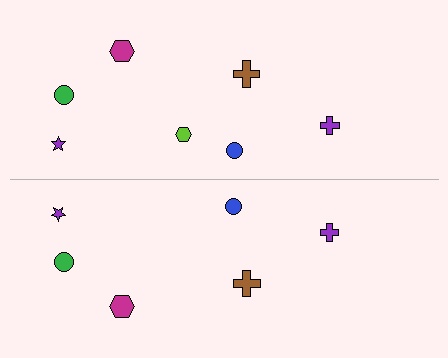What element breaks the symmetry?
A lime hexagon is missing from the bottom side.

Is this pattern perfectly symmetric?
No, the pattern is not perfectly symmetric. A lime hexagon is missing from the bottom side.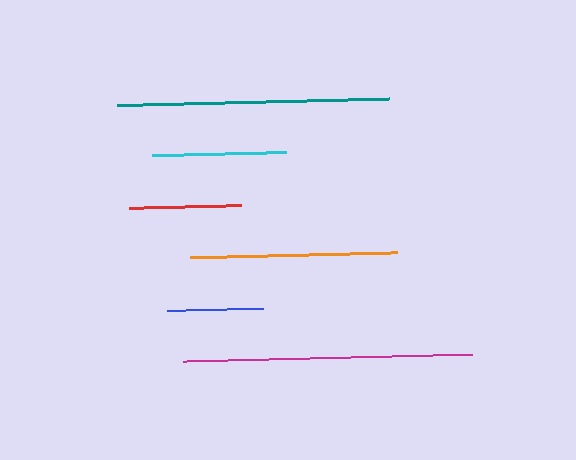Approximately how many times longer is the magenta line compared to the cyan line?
The magenta line is approximately 2.2 times the length of the cyan line.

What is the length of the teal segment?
The teal segment is approximately 272 pixels long.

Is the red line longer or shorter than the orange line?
The orange line is longer than the red line.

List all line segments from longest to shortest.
From longest to shortest: magenta, teal, orange, cyan, red, blue.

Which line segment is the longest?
The magenta line is the longest at approximately 289 pixels.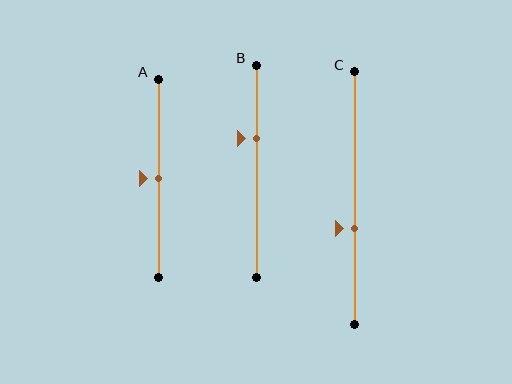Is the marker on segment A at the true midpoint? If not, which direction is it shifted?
Yes, the marker on segment A is at the true midpoint.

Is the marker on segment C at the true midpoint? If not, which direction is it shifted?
No, the marker on segment C is shifted downward by about 12% of the segment length.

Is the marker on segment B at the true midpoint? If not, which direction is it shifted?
No, the marker on segment B is shifted upward by about 16% of the segment length.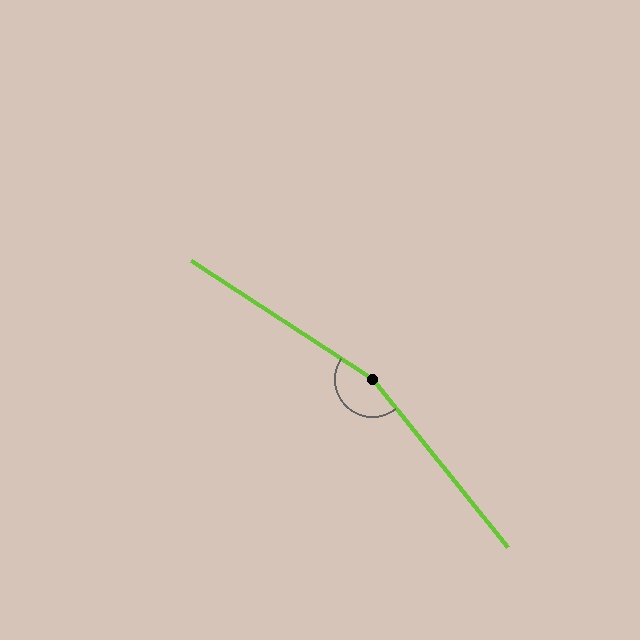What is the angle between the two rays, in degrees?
Approximately 162 degrees.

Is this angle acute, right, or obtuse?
It is obtuse.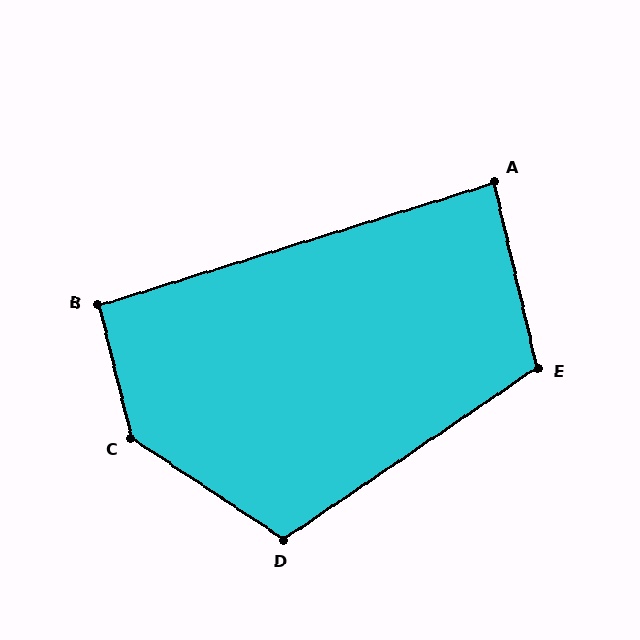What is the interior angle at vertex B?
Approximately 93 degrees (approximately right).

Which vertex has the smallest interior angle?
A, at approximately 86 degrees.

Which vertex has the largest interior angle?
C, at approximately 138 degrees.